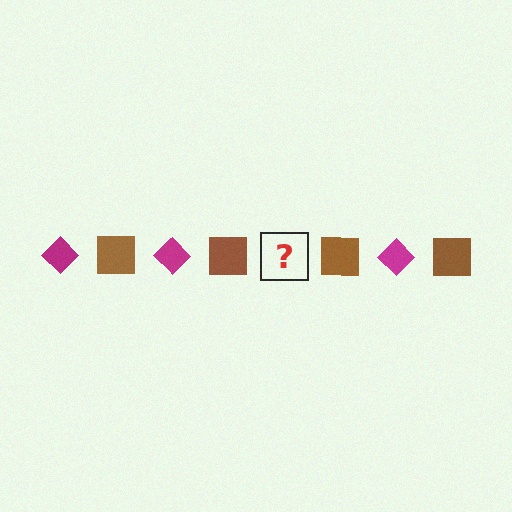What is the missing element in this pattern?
The missing element is a magenta diamond.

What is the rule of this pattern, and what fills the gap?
The rule is that the pattern alternates between magenta diamond and brown square. The gap should be filled with a magenta diamond.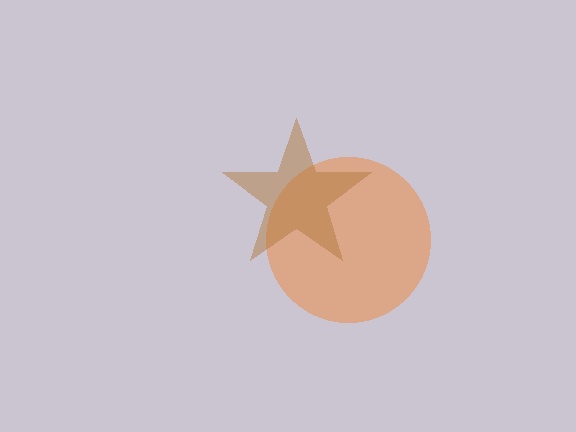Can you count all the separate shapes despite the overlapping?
Yes, there are 2 separate shapes.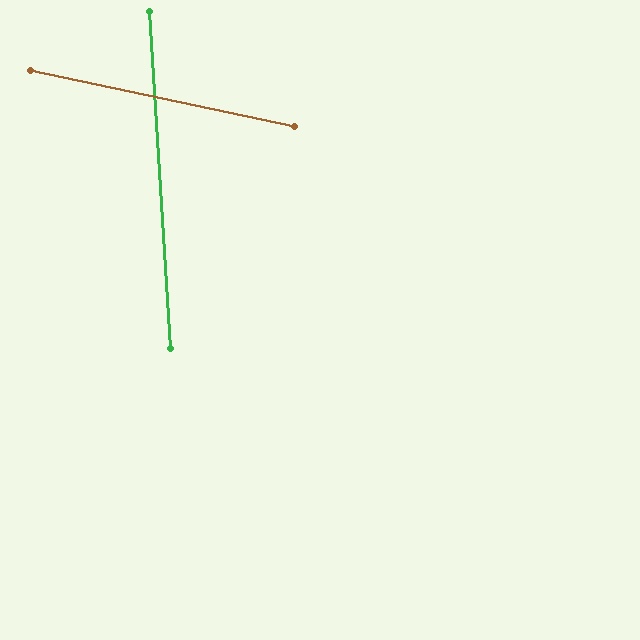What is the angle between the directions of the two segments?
Approximately 75 degrees.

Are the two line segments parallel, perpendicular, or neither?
Neither parallel nor perpendicular — they differ by about 75°.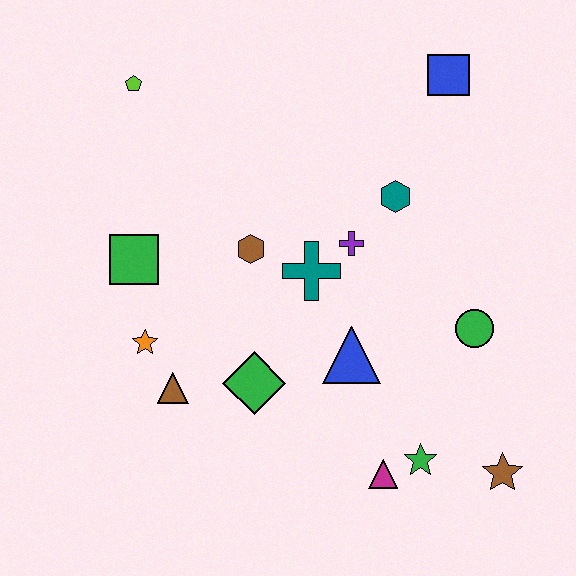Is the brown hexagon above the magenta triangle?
Yes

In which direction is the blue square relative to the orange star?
The blue square is to the right of the orange star.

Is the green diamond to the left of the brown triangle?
No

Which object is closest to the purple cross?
The teal cross is closest to the purple cross.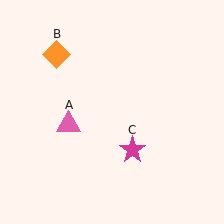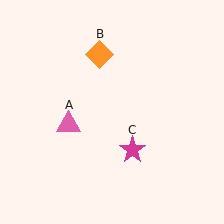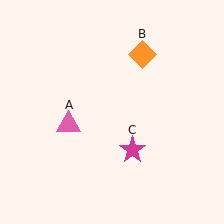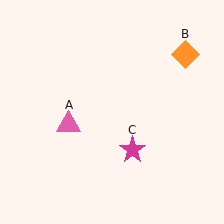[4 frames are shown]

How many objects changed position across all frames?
1 object changed position: orange diamond (object B).